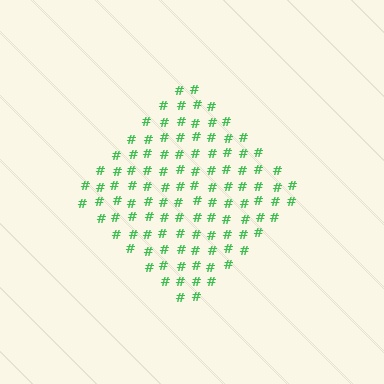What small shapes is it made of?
It is made of small hash symbols.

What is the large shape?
The large shape is a diamond.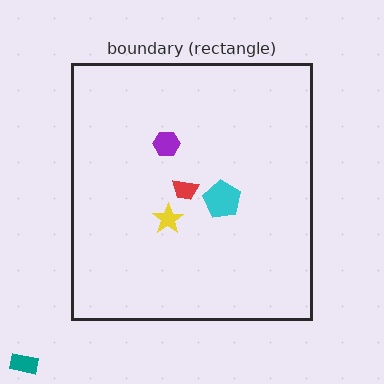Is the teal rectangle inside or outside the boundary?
Outside.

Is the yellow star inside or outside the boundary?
Inside.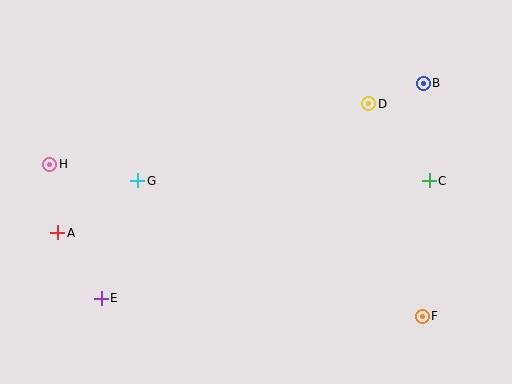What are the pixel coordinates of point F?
Point F is at (422, 316).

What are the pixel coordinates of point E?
Point E is at (101, 298).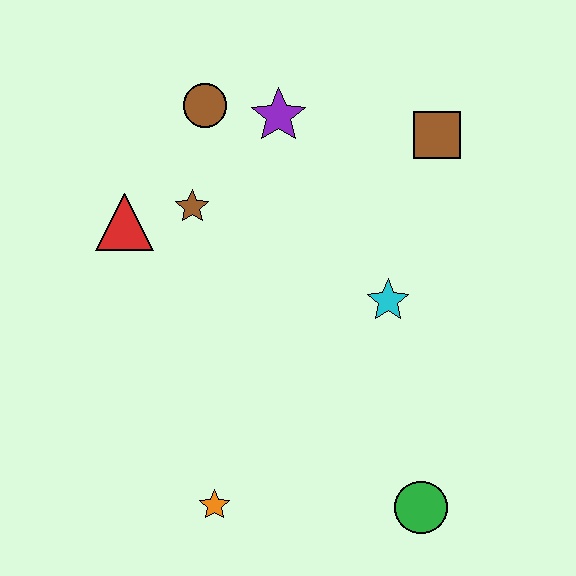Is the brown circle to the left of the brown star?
No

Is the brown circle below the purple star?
No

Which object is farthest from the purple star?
The green circle is farthest from the purple star.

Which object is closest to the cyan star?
The brown square is closest to the cyan star.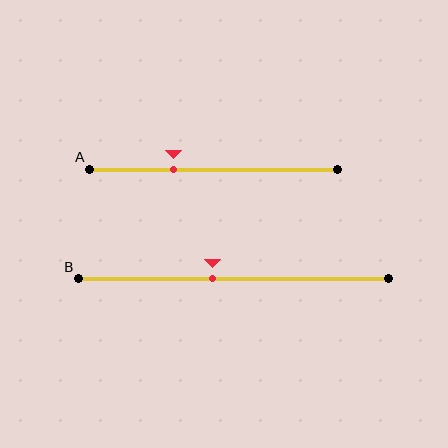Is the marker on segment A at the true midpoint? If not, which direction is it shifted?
No, the marker on segment A is shifted to the left by about 16% of the segment length.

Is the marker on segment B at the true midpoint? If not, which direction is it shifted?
No, the marker on segment B is shifted to the left by about 7% of the segment length.